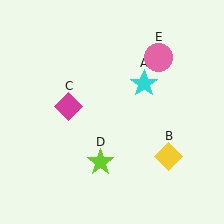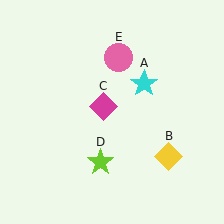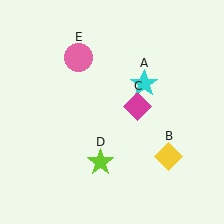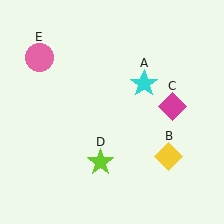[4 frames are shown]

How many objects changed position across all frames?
2 objects changed position: magenta diamond (object C), pink circle (object E).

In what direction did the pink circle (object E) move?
The pink circle (object E) moved left.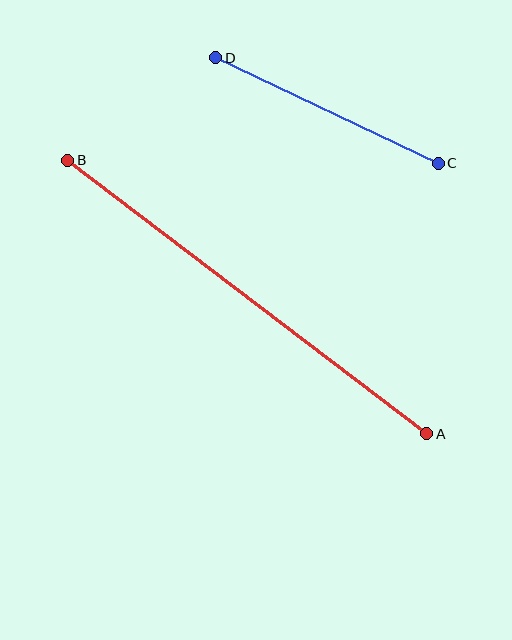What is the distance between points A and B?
The distance is approximately 451 pixels.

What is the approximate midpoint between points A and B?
The midpoint is at approximately (247, 297) pixels.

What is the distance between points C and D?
The distance is approximately 246 pixels.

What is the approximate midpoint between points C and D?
The midpoint is at approximately (327, 111) pixels.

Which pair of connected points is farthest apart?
Points A and B are farthest apart.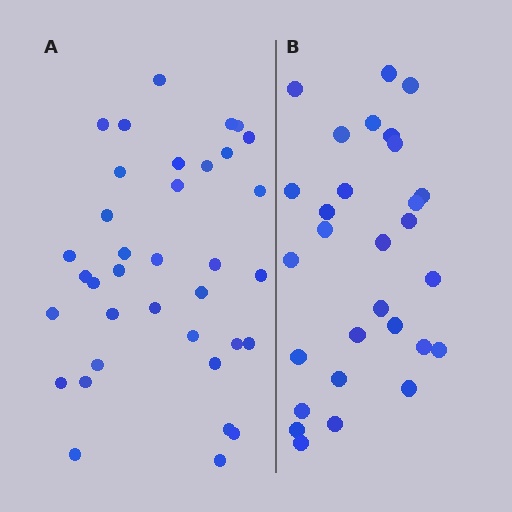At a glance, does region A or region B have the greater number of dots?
Region A (the left region) has more dots.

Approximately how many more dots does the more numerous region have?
Region A has roughly 8 or so more dots than region B.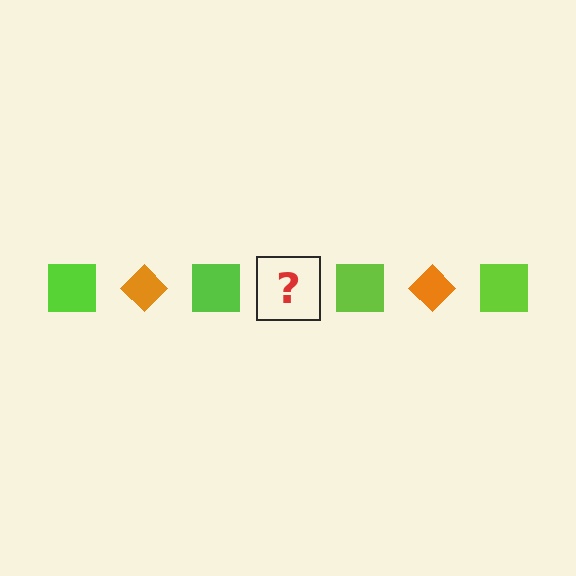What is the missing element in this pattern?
The missing element is an orange diamond.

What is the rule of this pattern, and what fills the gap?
The rule is that the pattern alternates between lime square and orange diamond. The gap should be filled with an orange diamond.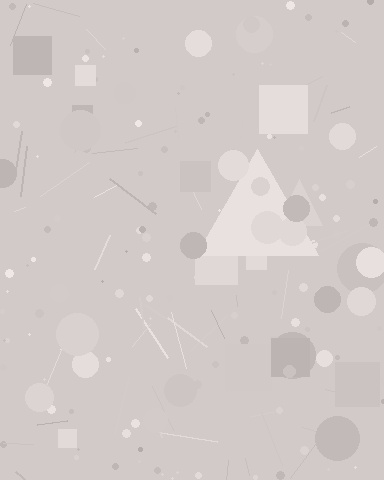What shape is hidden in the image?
A triangle is hidden in the image.